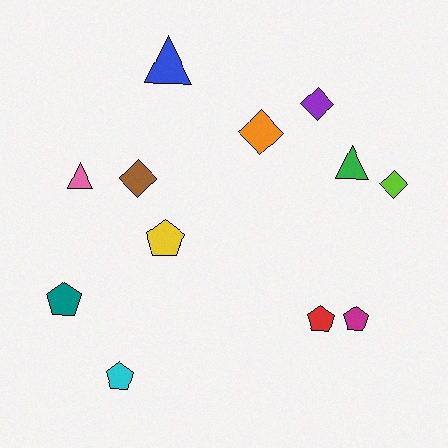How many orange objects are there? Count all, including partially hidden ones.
There is 1 orange object.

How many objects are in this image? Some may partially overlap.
There are 12 objects.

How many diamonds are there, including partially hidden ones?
There are 4 diamonds.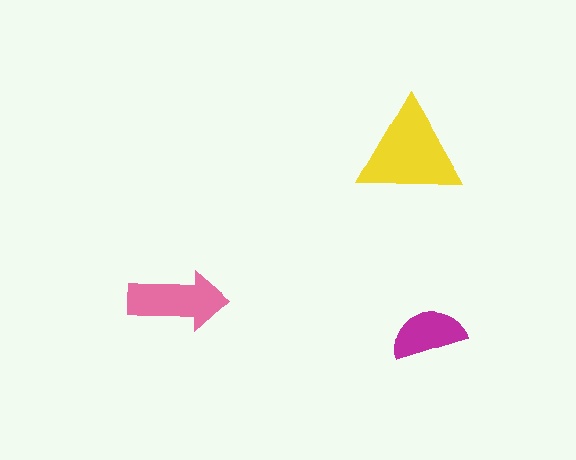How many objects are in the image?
There are 3 objects in the image.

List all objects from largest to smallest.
The yellow triangle, the pink arrow, the magenta semicircle.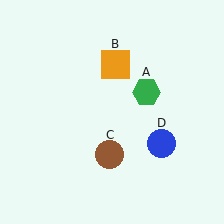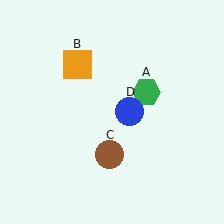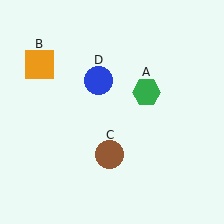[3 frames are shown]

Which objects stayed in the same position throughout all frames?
Green hexagon (object A) and brown circle (object C) remained stationary.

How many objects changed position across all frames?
2 objects changed position: orange square (object B), blue circle (object D).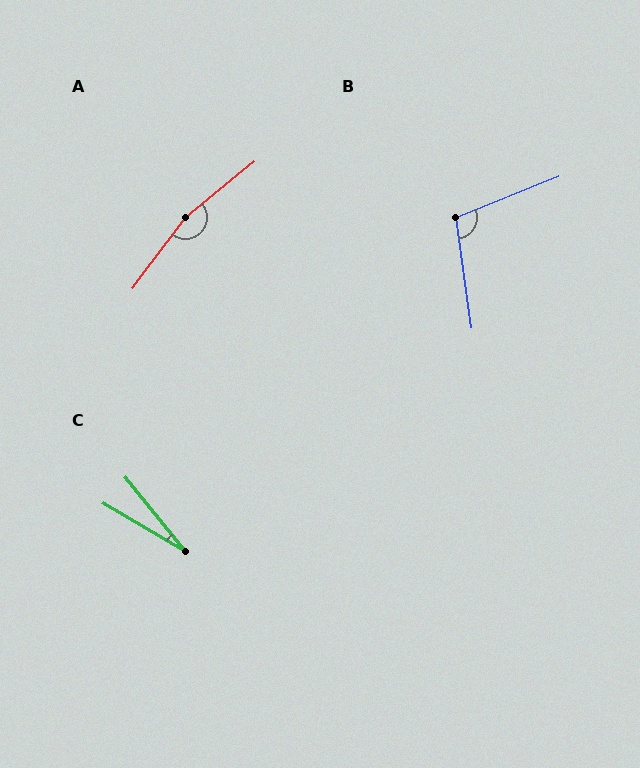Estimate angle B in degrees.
Approximately 104 degrees.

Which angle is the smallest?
C, at approximately 21 degrees.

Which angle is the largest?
A, at approximately 166 degrees.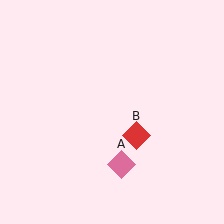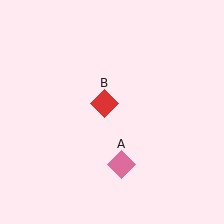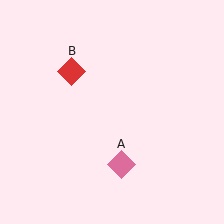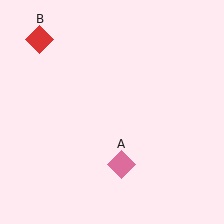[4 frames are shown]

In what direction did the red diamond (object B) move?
The red diamond (object B) moved up and to the left.